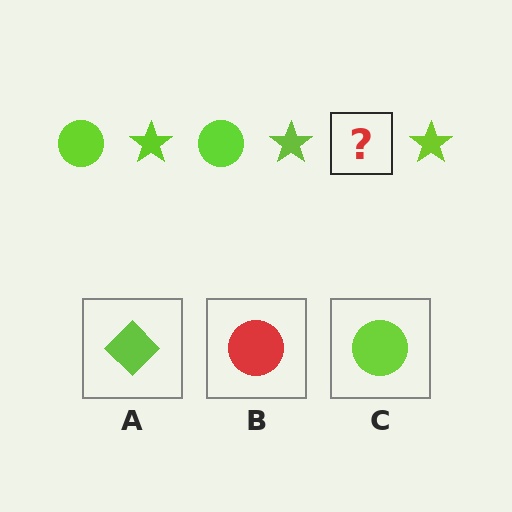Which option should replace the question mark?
Option C.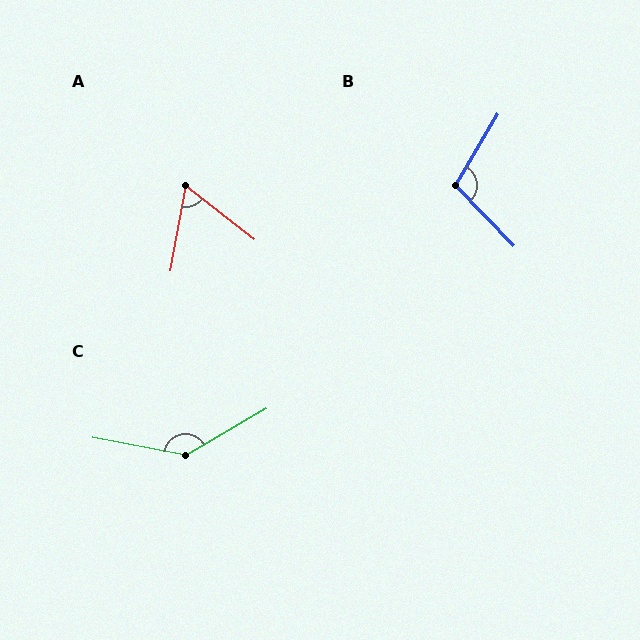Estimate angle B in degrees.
Approximately 105 degrees.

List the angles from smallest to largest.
A (62°), B (105°), C (139°).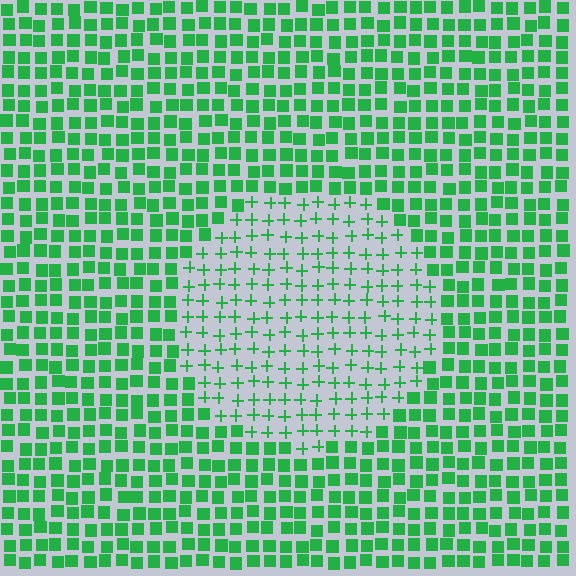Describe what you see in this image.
The image is filled with small green elements arranged in a uniform grid. A circle-shaped region contains plus signs, while the surrounding area contains squares. The boundary is defined purely by the change in element shape.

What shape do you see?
I see a circle.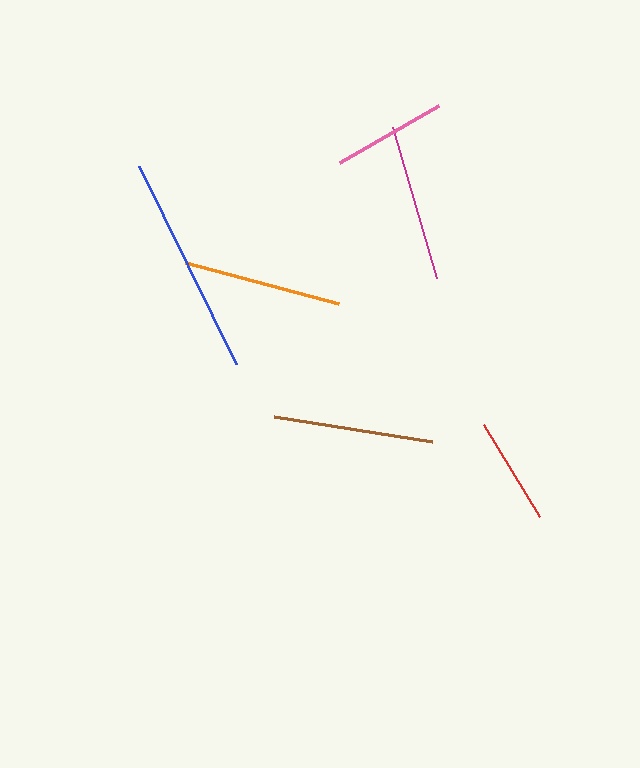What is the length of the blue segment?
The blue segment is approximately 221 pixels long.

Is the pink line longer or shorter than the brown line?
The brown line is longer than the pink line.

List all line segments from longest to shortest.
From longest to shortest: blue, brown, orange, magenta, pink, red.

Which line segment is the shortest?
The red line is the shortest at approximately 108 pixels.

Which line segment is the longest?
The blue line is the longest at approximately 221 pixels.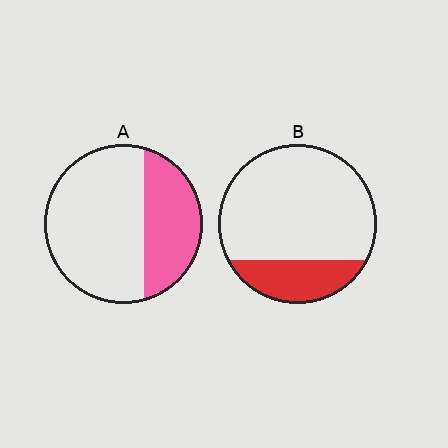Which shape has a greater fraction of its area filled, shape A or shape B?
Shape A.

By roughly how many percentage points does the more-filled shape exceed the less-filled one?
By roughly 10 percentage points (A over B).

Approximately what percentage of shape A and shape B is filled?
A is approximately 35% and B is approximately 20%.